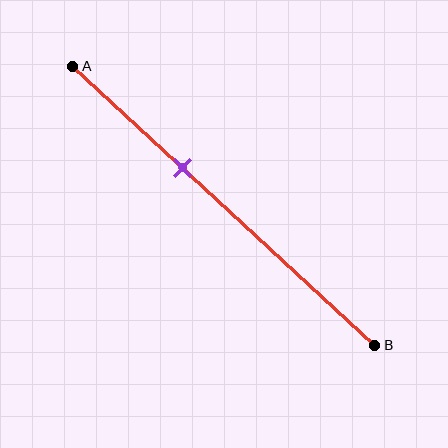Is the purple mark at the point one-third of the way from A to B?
Yes, the mark is approximately at the one-third point.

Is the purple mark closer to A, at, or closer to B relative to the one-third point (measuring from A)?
The purple mark is approximately at the one-third point of segment AB.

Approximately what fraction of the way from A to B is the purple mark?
The purple mark is approximately 35% of the way from A to B.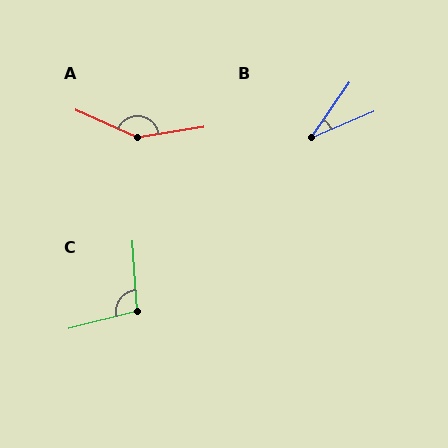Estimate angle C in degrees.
Approximately 101 degrees.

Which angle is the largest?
A, at approximately 147 degrees.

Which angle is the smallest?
B, at approximately 32 degrees.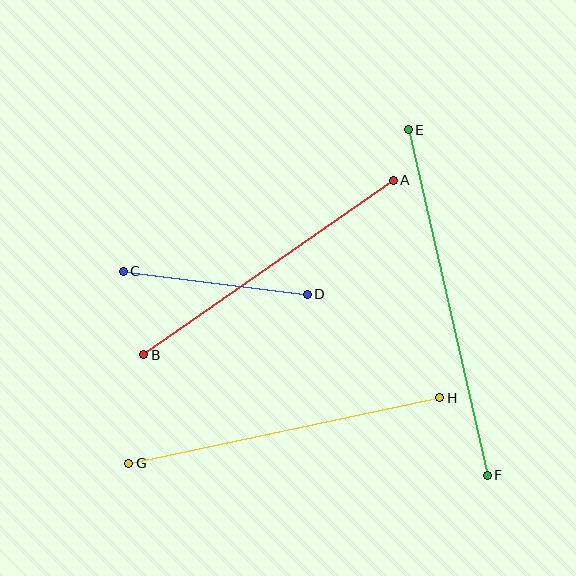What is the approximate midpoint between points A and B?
The midpoint is at approximately (268, 268) pixels.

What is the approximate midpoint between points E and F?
The midpoint is at approximately (448, 302) pixels.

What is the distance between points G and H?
The distance is approximately 318 pixels.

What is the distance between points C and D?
The distance is approximately 185 pixels.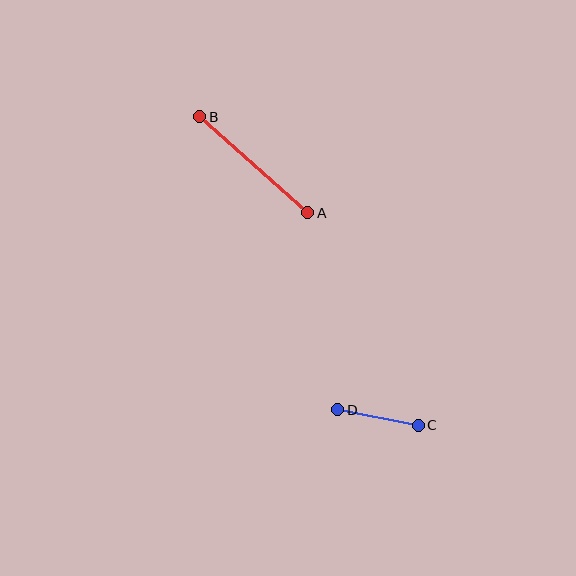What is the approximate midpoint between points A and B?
The midpoint is at approximately (254, 165) pixels.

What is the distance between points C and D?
The distance is approximately 82 pixels.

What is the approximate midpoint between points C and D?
The midpoint is at approximately (378, 417) pixels.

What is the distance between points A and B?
The distance is approximately 145 pixels.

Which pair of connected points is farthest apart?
Points A and B are farthest apart.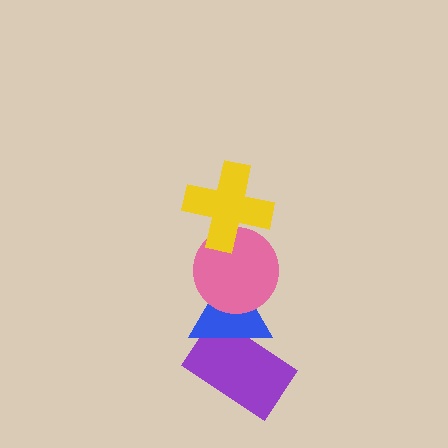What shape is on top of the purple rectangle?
The blue triangle is on top of the purple rectangle.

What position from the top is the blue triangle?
The blue triangle is 3rd from the top.